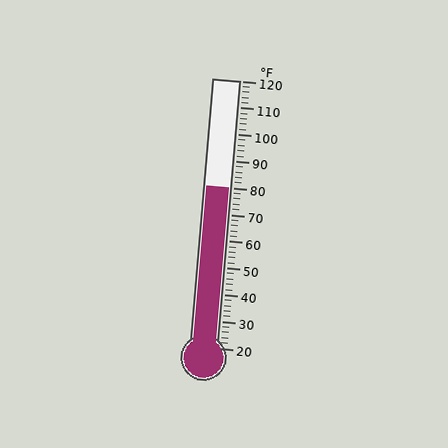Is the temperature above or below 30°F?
The temperature is above 30°F.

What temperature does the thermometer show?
The thermometer shows approximately 80°F.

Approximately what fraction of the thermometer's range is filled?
The thermometer is filled to approximately 60% of its range.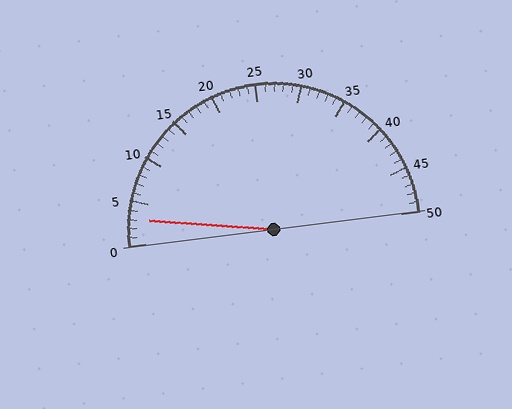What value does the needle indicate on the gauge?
The needle indicates approximately 3.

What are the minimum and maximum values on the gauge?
The gauge ranges from 0 to 50.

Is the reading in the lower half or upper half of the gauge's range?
The reading is in the lower half of the range (0 to 50).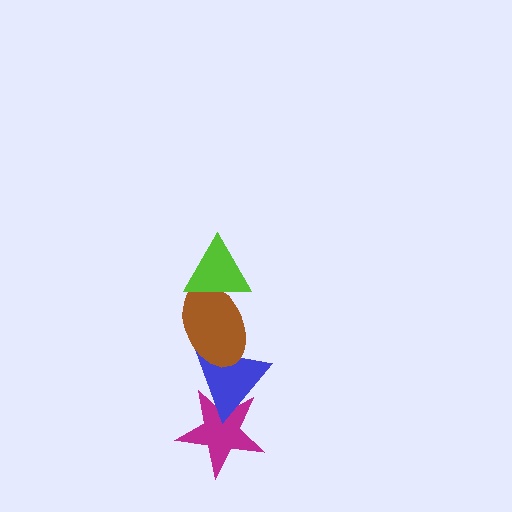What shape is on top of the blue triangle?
The brown ellipse is on top of the blue triangle.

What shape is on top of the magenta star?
The blue triangle is on top of the magenta star.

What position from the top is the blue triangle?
The blue triangle is 3rd from the top.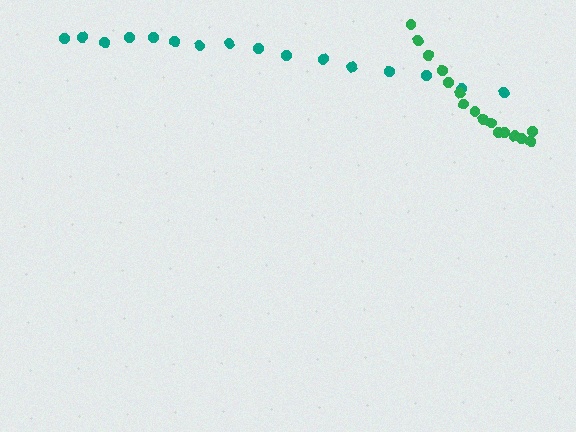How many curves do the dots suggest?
There are 2 distinct paths.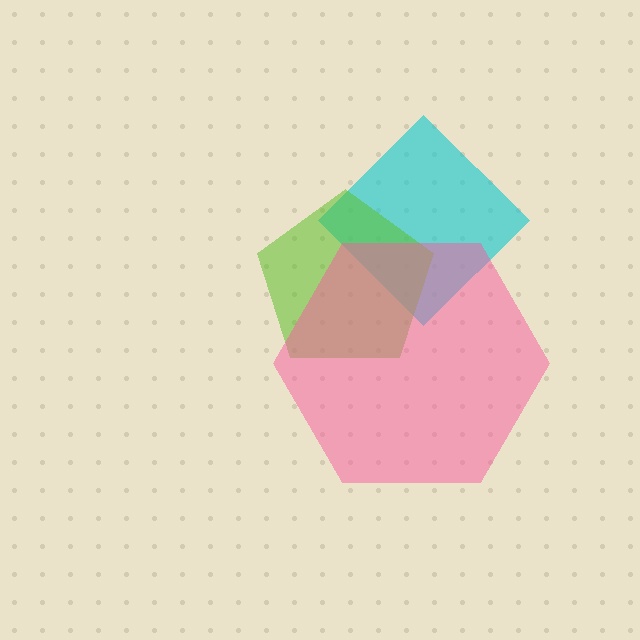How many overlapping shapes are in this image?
There are 3 overlapping shapes in the image.